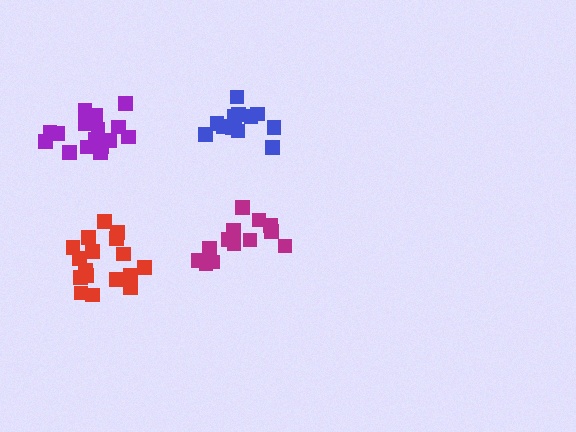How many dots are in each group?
Group 1: 17 dots, Group 2: 14 dots, Group 3: 13 dots, Group 4: 16 dots (60 total).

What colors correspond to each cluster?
The clusters are colored: red, blue, magenta, purple.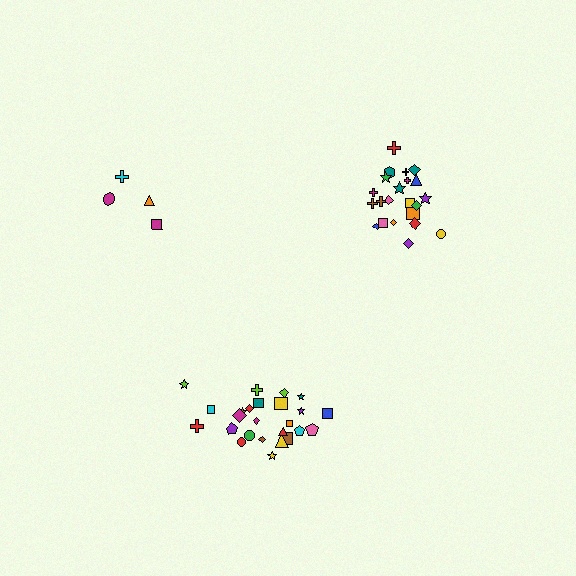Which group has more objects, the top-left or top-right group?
The top-right group.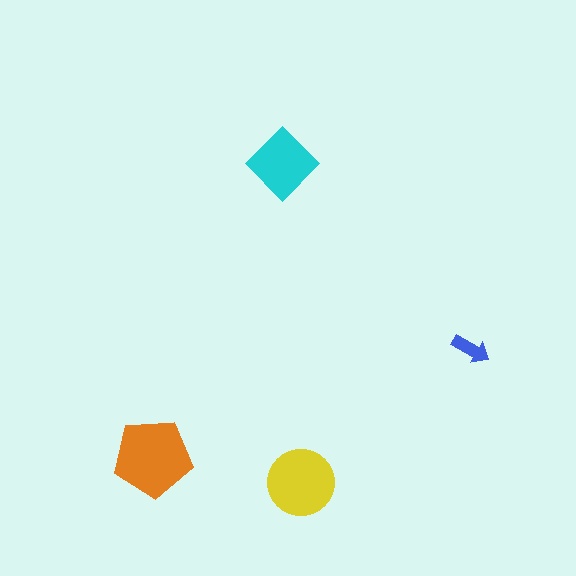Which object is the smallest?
The blue arrow.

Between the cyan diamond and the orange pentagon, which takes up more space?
The orange pentagon.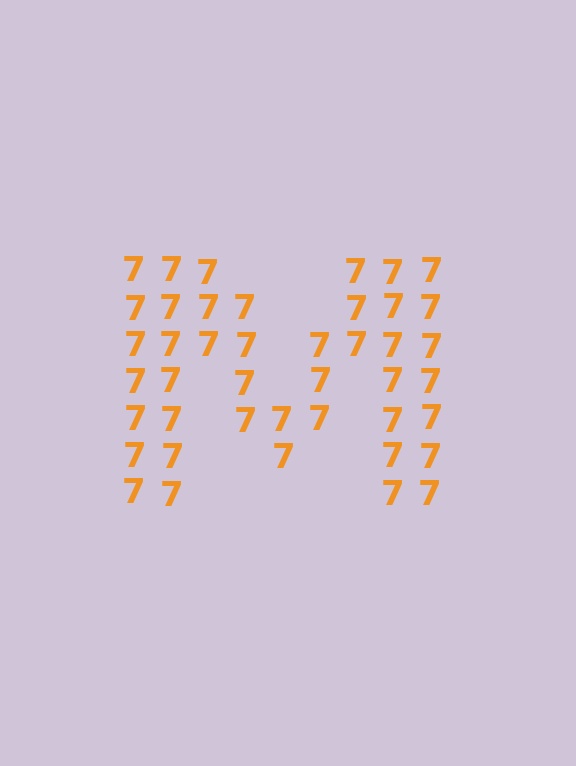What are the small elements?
The small elements are digit 7's.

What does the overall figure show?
The overall figure shows the letter M.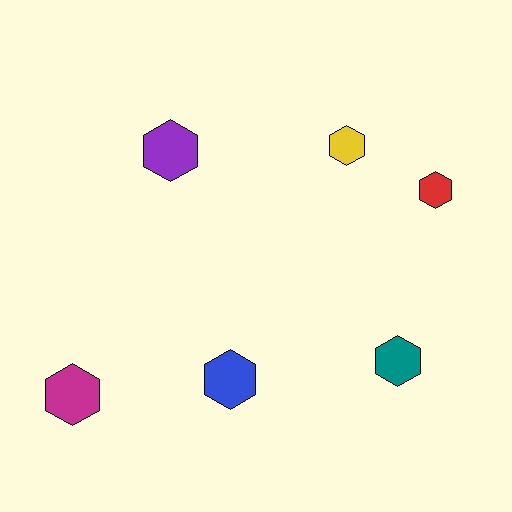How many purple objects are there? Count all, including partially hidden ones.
There is 1 purple object.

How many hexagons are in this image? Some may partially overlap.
There are 6 hexagons.